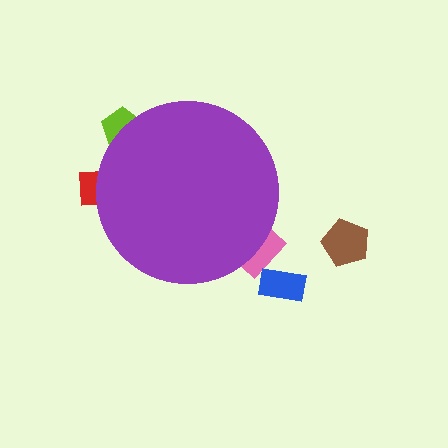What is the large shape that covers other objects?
A purple circle.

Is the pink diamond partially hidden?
Yes, the pink diamond is partially hidden behind the purple circle.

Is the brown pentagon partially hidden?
No, the brown pentagon is fully visible.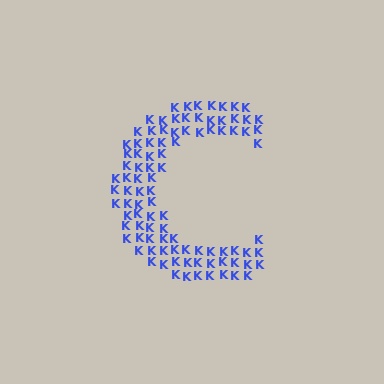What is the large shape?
The large shape is the letter C.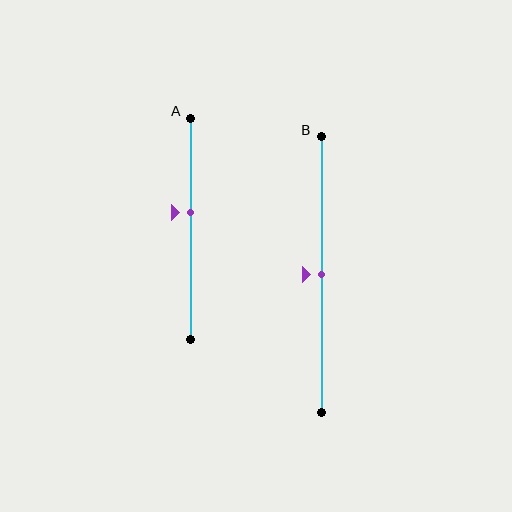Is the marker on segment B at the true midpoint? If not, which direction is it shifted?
Yes, the marker on segment B is at the true midpoint.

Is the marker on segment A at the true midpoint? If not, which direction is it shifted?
No, the marker on segment A is shifted upward by about 7% of the segment length.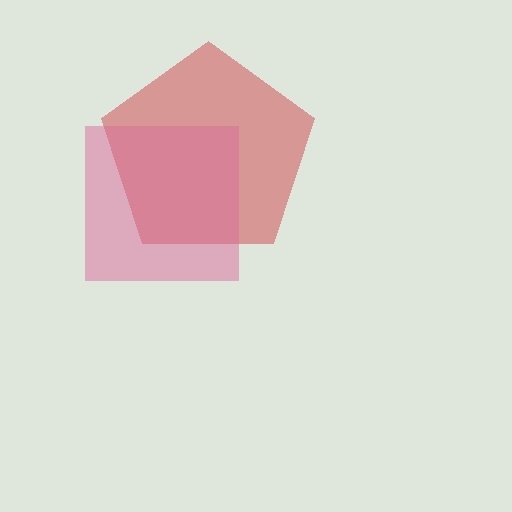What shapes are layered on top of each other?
The layered shapes are: a red pentagon, a pink square.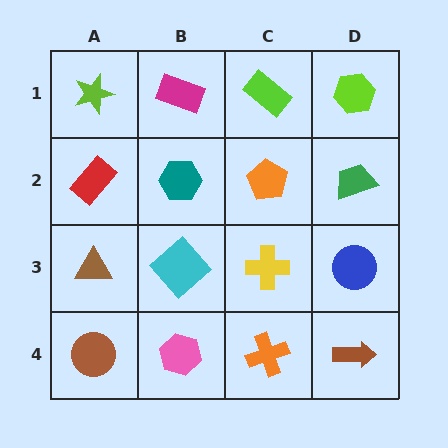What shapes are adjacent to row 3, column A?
A red rectangle (row 2, column A), a brown circle (row 4, column A), a cyan diamond (row 3, column B).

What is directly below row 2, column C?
A yellow cross.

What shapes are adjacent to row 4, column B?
A cyan diamond (row 3, column B), a brown circle (row 4, column A), an orange cross (row 4, column C).